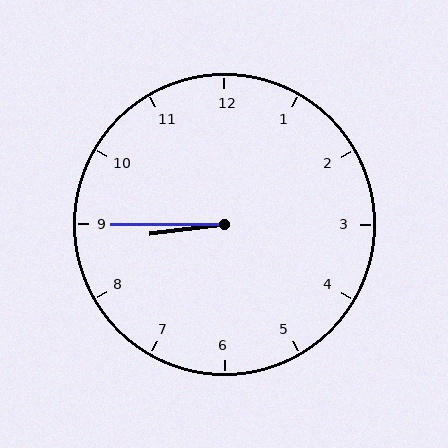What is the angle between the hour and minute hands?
Approximately 8 degrees.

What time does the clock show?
8:45.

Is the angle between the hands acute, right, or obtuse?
It is acute.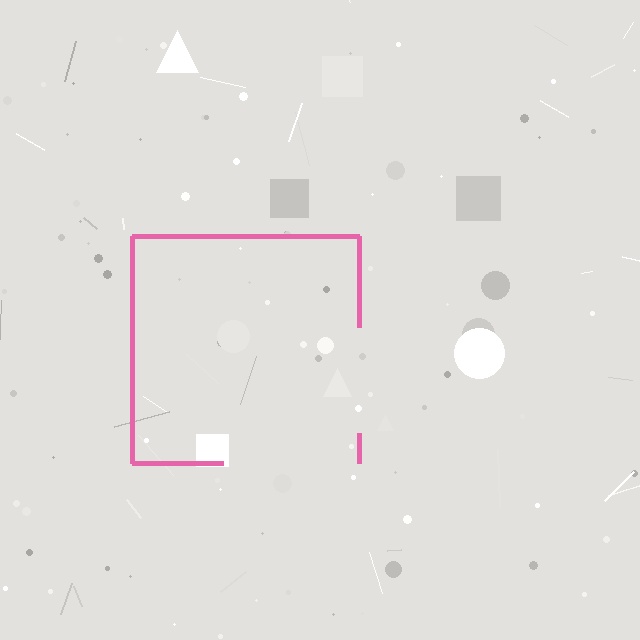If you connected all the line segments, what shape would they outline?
They would outline a square.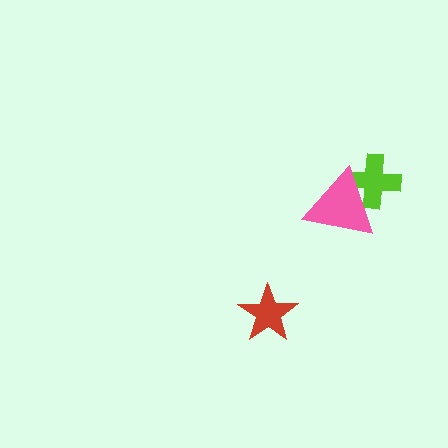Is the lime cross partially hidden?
Yes, it is partially covered by another shape.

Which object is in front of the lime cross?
The pink triangle is in front of the lime cross.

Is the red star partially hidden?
No, no other shape covers it.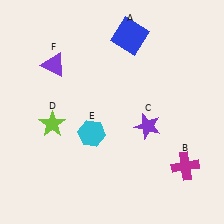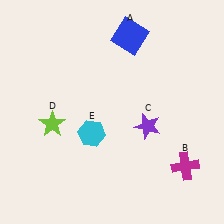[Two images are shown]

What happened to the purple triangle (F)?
The purple triangle (F) was removed in Image 2. It was in the top-left area of Image 1.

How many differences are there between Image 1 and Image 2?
There is 1 difference between the two images.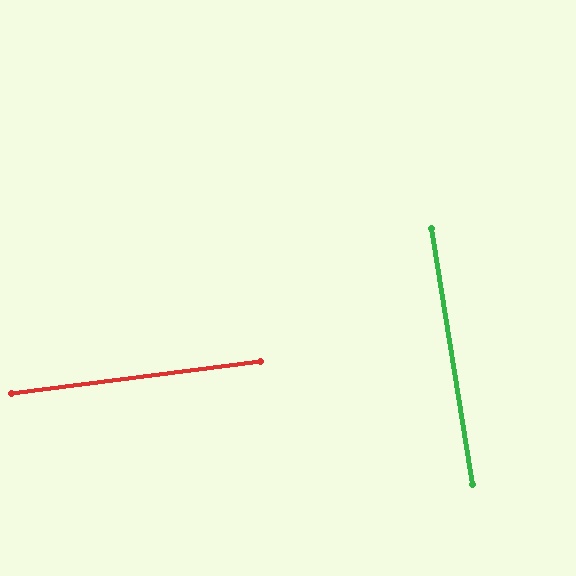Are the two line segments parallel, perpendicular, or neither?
Perpendicular — they meet at approximately 88°.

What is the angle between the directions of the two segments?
Approximately 88 degrees.